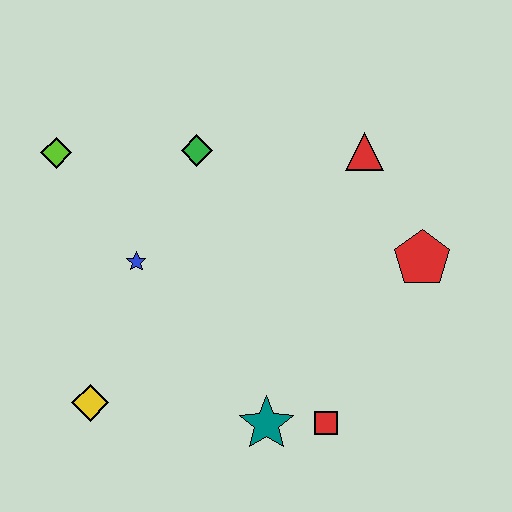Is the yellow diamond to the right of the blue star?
No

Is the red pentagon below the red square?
No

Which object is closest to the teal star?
The red square is closest to the teal star.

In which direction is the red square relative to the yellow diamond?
The red square is to the right of the yellow diamond.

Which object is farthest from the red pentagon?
The lime diamond is farthest from the red pentagon.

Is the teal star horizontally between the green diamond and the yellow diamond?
No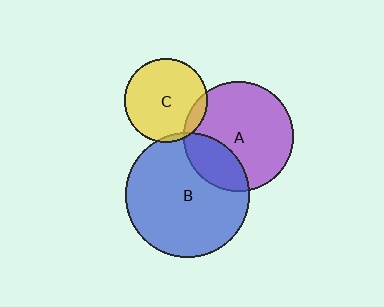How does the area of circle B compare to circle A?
Approximately 1.3 times.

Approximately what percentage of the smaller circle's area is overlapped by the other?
Approximately 25%.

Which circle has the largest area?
Circle B (blue).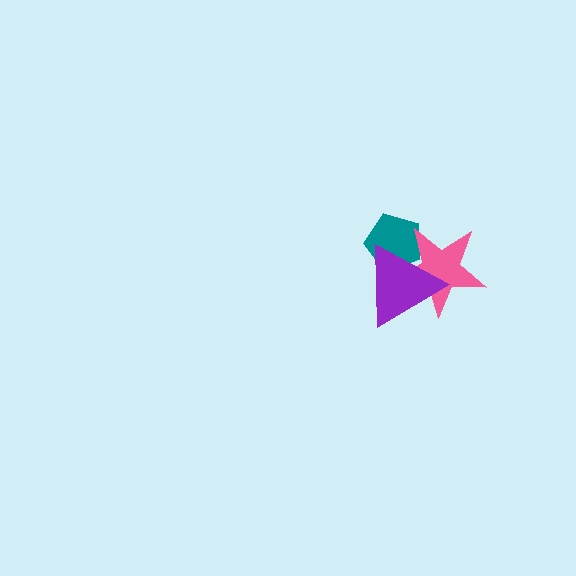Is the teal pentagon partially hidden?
Yes, it is partially covered by another shape.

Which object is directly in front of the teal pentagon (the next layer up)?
The pink star is directly in front of the teal pentagon.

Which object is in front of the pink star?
The purple triangle is in front of the pink star.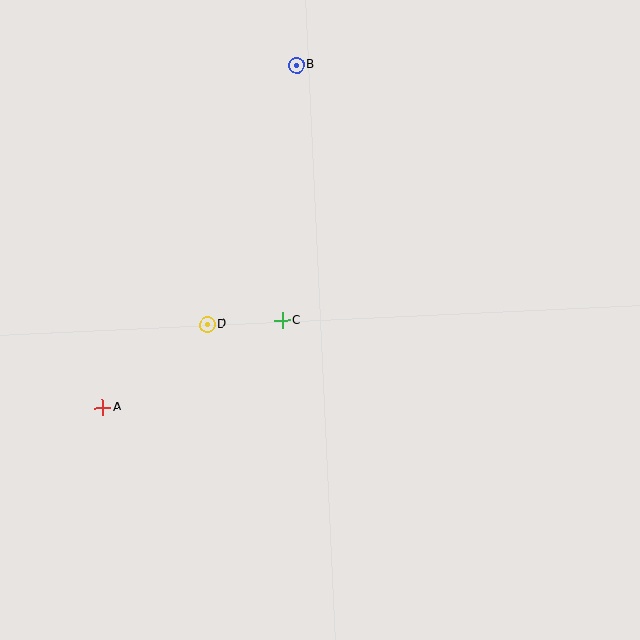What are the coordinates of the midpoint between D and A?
The midpoint between D and A is at (155, 366).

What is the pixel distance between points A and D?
The distance between A and D is 134 pixels.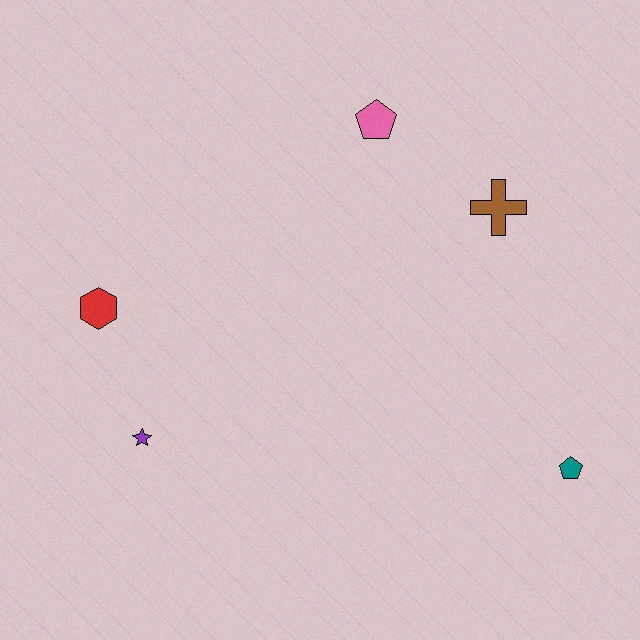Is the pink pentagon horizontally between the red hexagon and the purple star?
No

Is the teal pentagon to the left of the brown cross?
No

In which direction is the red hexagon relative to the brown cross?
The red hexagon is to the left of the brown cross.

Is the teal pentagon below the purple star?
Yes